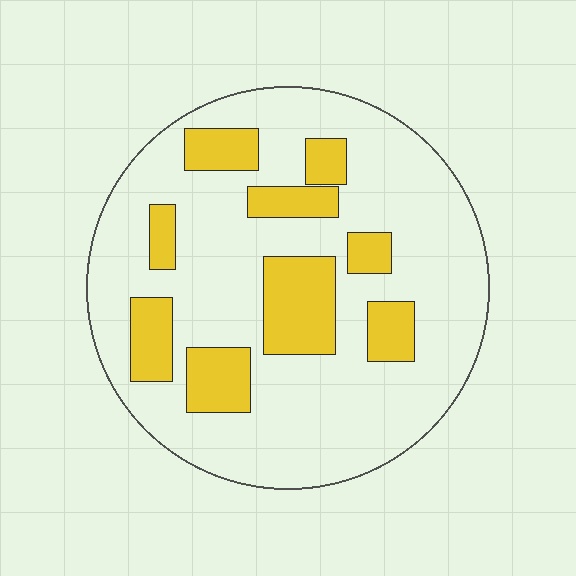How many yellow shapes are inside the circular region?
9.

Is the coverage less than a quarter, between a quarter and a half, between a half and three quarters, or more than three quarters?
Less than a quarter.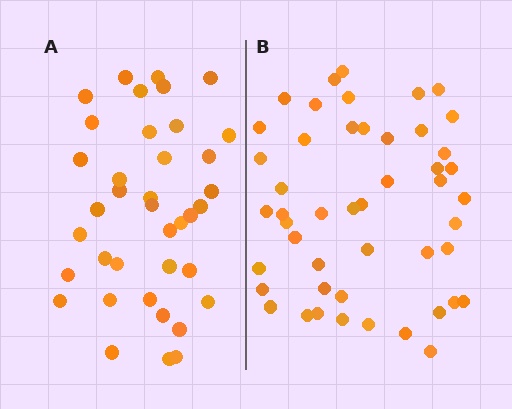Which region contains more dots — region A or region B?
Region B (the right region) has more dots.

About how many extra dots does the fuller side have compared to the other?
Region B has roughly 10 or so more dots than region A.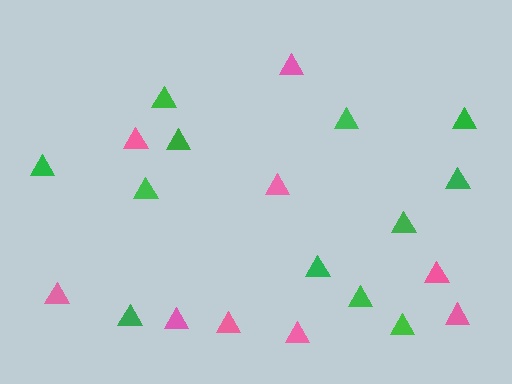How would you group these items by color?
There are 2 groups: one group of green triangles (12) and one group of pink triangles (9).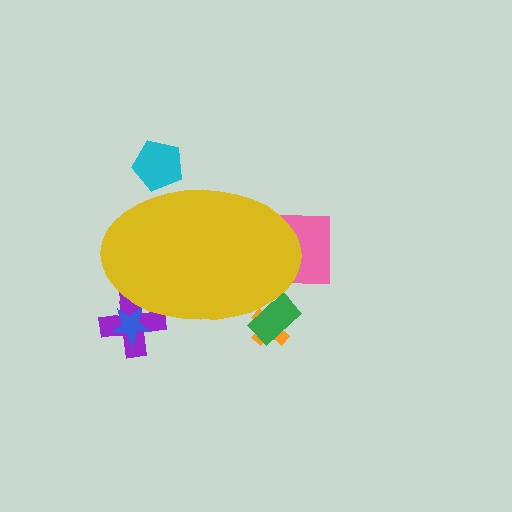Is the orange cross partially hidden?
Yes, the orange cross is partially hidden behind the yellow ellipse.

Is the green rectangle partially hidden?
Yes, the green rectangle is partially hidden behind the yellow ellipse.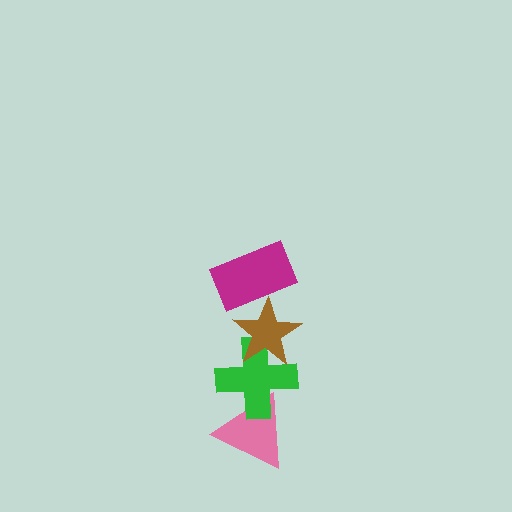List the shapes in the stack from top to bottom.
From top to bottom: the magenta rectangle, the brown star, the green cross, the pink triangle.